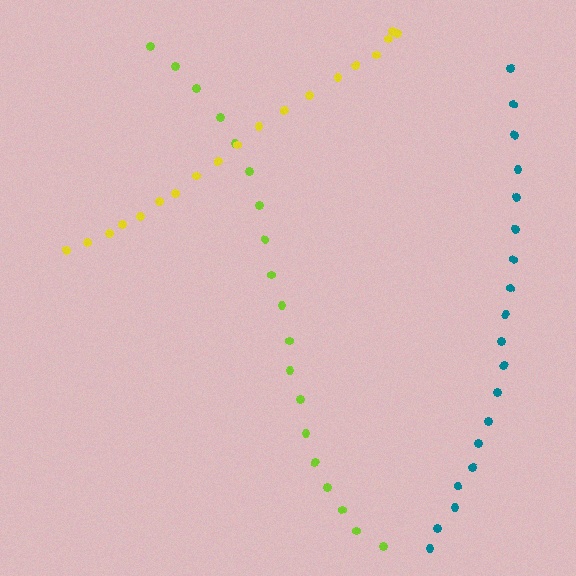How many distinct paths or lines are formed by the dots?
There are 3 distinct paths.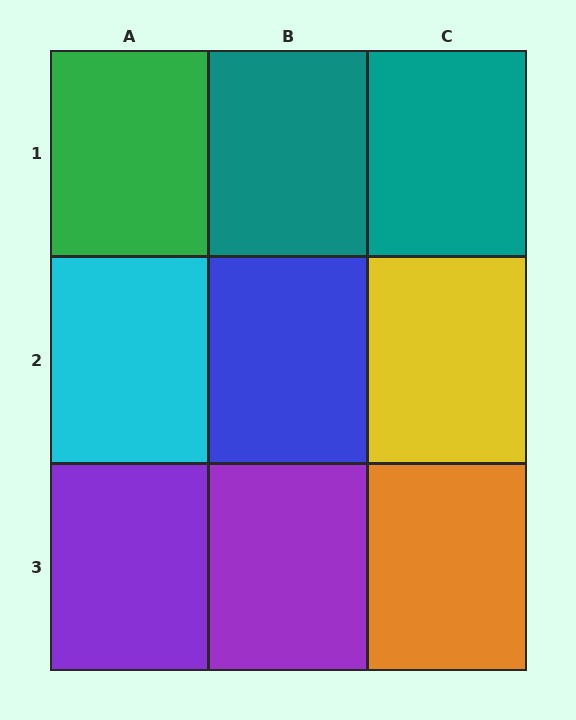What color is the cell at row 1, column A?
Green.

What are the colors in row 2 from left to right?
Cyan, blue, yellow.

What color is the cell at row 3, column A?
Purple.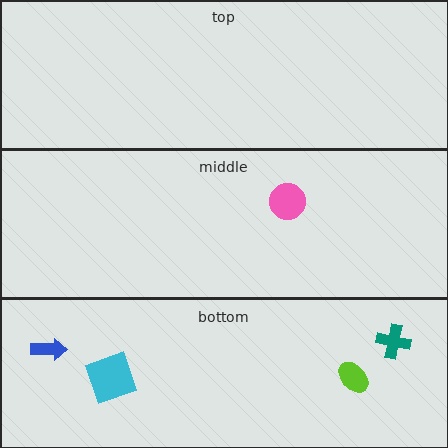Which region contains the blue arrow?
The bottom region.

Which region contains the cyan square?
The bottom region.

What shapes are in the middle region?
The pink circle.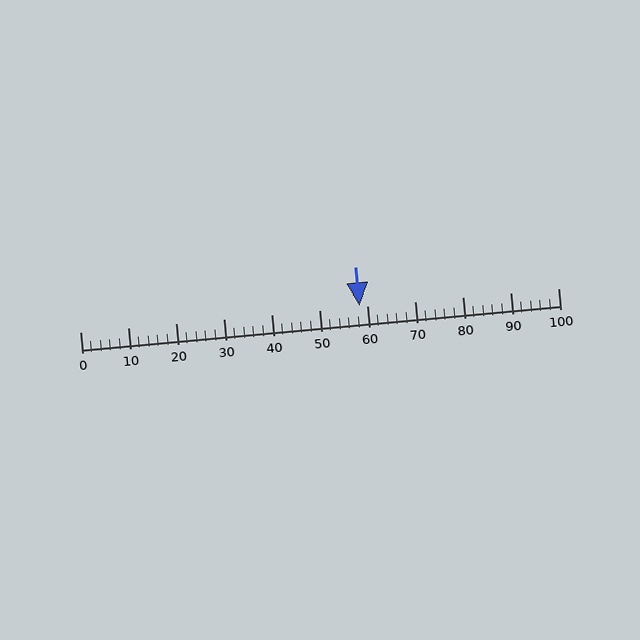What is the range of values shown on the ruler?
The ruler shows values from 0 to 100.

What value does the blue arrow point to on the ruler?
The blue arrow points to approximately 58.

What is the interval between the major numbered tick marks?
The major tick marks are spaced 10 units apart.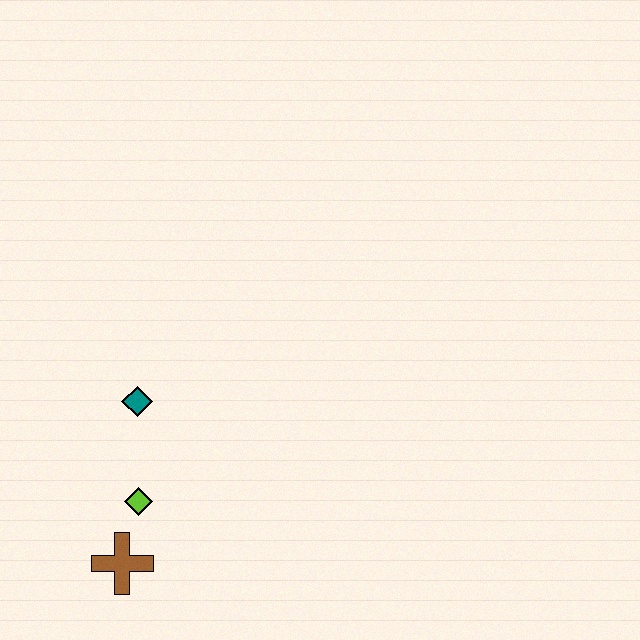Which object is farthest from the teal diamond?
The brown cross is farthest from the teal diamond.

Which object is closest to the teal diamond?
The lime diamond is closest to the teal diamond.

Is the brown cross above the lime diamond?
No